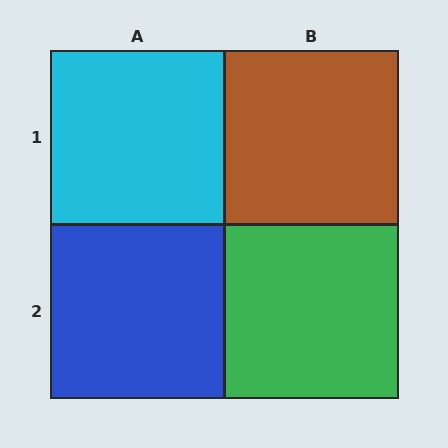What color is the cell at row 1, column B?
Brown.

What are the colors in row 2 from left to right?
Blue, green.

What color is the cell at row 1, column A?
Cyan.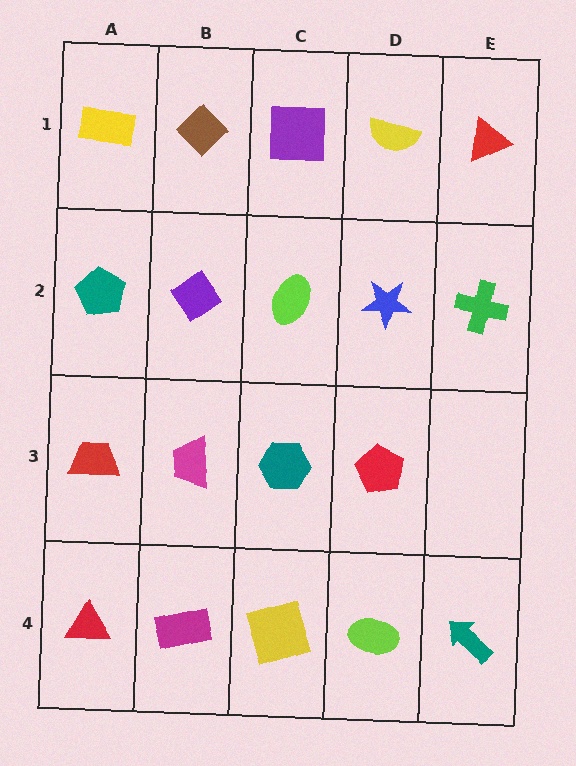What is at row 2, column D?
A blue star.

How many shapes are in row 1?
5 shapes.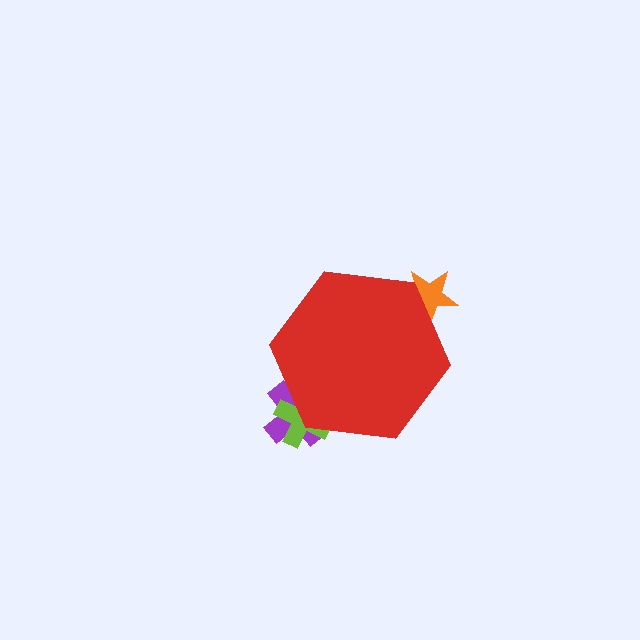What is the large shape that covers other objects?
A red hexagon.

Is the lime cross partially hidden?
Yes, the lime cross is partially hidden behind the red hexagon.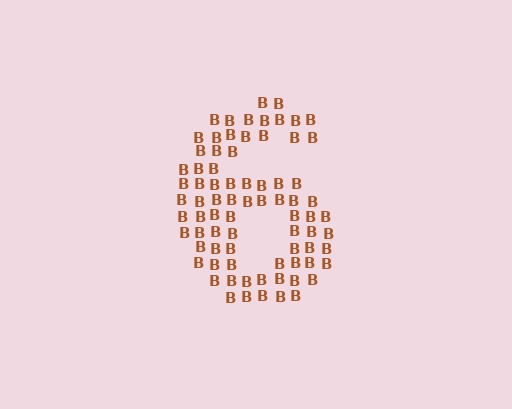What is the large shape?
The large shape is the digit 6.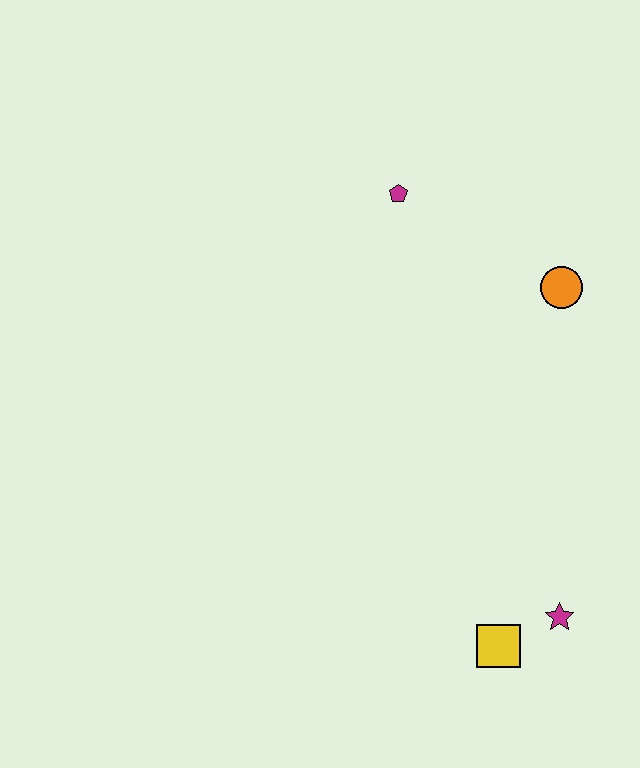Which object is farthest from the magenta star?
The magenta pentagon is farthest from the magenta star.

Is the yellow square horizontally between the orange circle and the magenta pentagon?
Yes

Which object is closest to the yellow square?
The magenta star is closest to the yellow square.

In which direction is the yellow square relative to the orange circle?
The yellow square is below the orange circle.